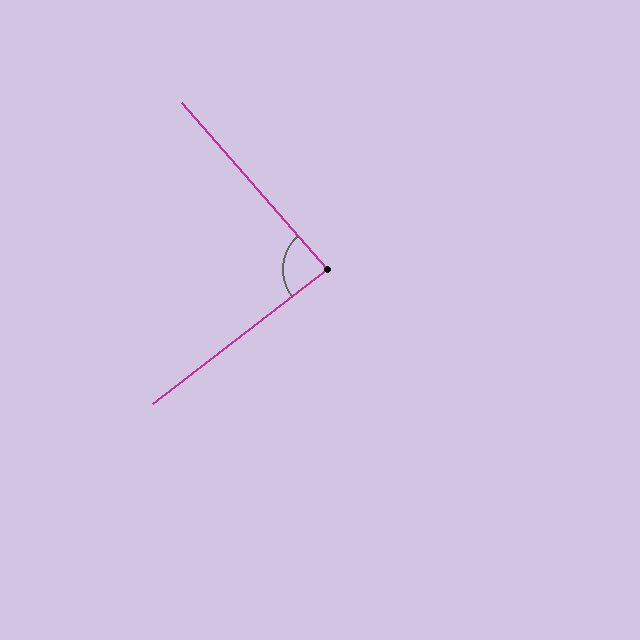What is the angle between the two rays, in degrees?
Approximately 87 degrees.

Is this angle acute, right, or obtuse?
It is approximately a right angle.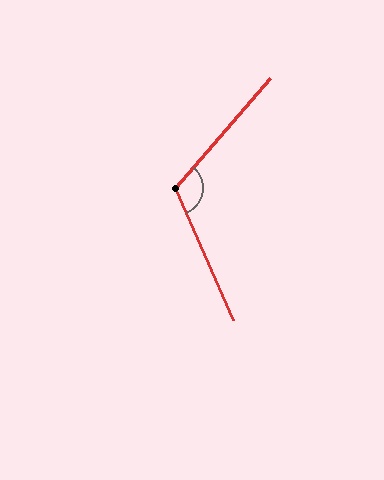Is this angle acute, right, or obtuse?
It is obtuse.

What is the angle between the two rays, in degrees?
Approximately 115 degrees.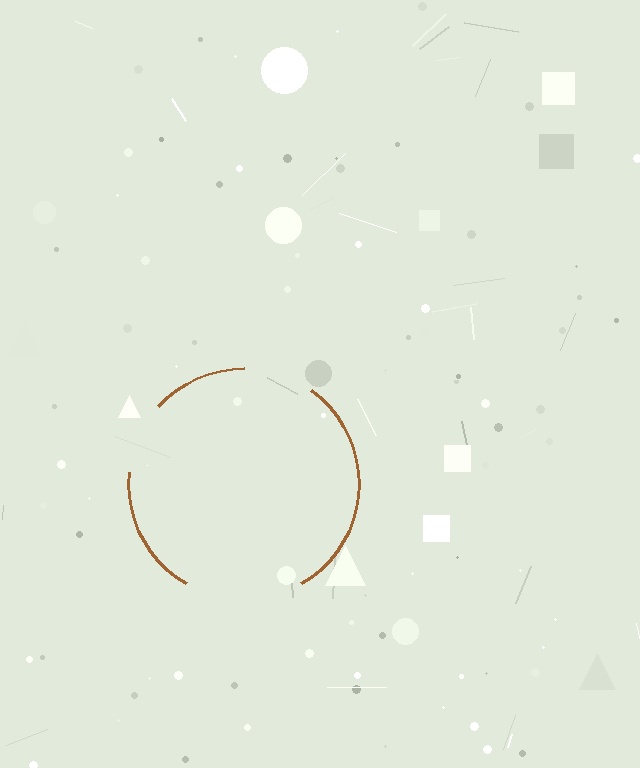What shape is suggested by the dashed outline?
The dashed outline suggests a circle.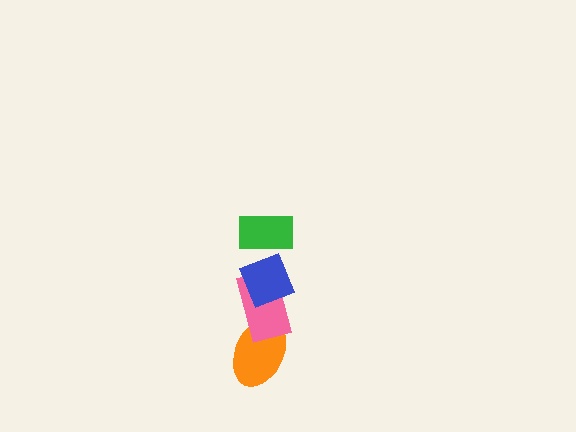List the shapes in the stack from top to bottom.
From top to bottom: the green rectangle, the blue diamond, the pink rectangle, the orange ellipse.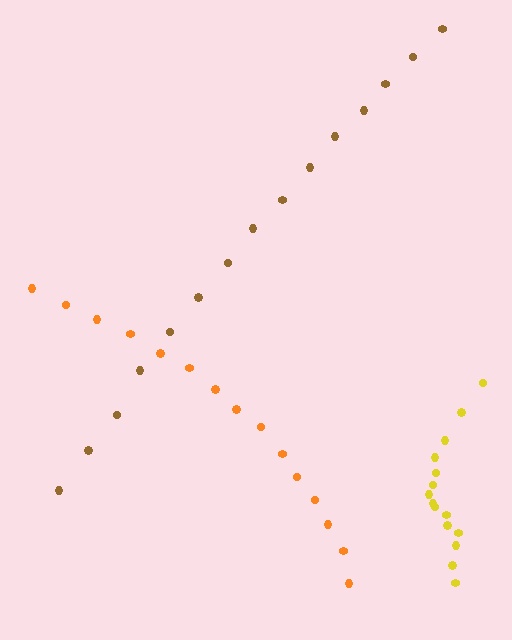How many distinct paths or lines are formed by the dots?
There are 3 distinct paths.